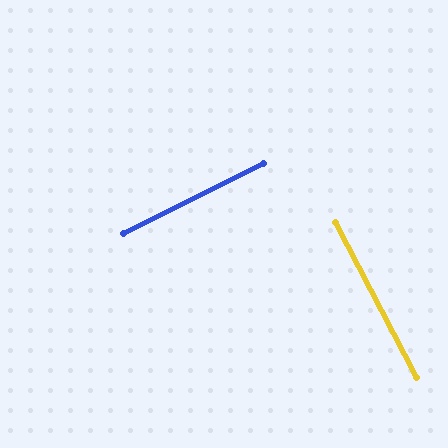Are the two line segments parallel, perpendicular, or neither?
Perpendicular — they meet at approximately 89°.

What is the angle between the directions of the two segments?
Approximately 89 degrees.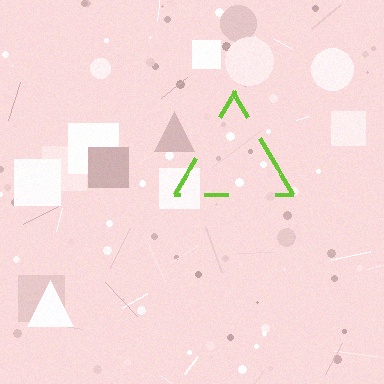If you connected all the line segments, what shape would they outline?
They would outline a triangle.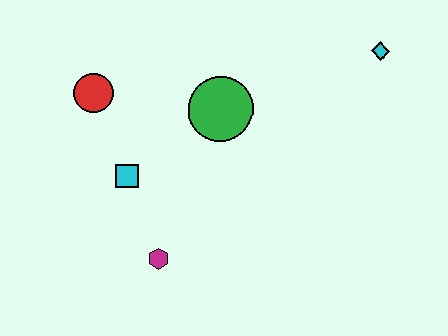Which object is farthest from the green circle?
The cyan diamond is farthest from the green circle.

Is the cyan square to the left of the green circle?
Yes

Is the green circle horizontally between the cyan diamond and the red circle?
Yes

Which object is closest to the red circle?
The cyan square is closest to the red circle.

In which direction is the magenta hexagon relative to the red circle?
The magenta hexagon is below the red circle.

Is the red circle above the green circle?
Yes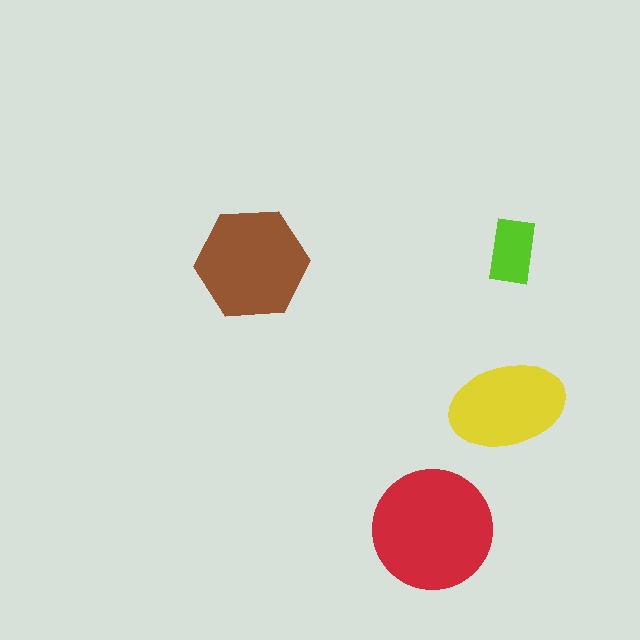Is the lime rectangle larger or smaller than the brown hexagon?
Smaller.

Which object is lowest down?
The red circle is bottommost.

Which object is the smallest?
The lime rectangle.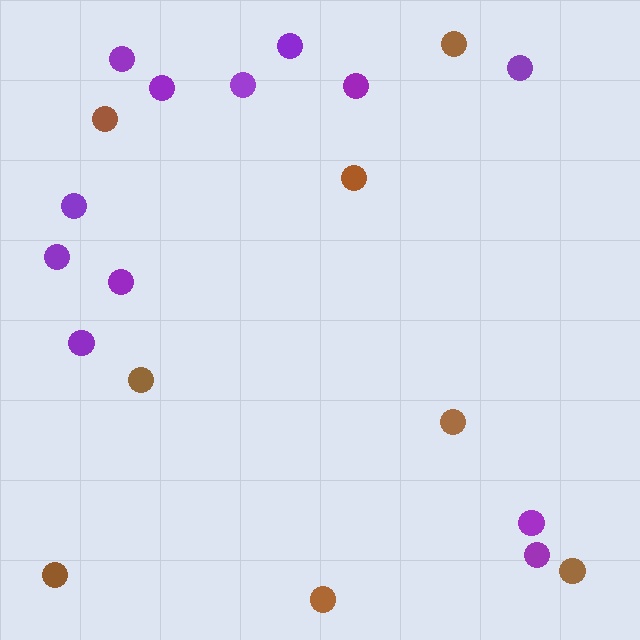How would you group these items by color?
There are 2 groups: one group of brown circles (8) and one group of purple circles (12).